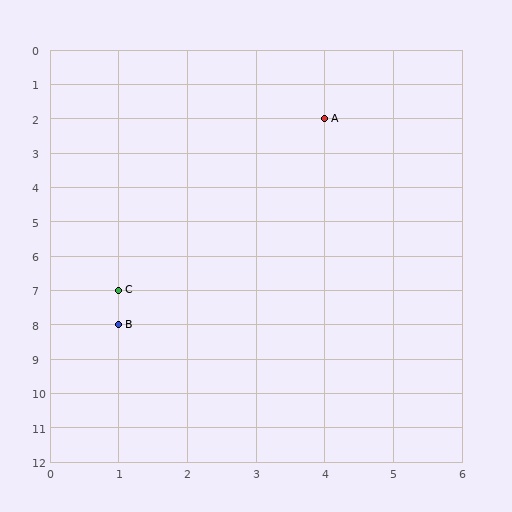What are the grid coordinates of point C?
Point C is at grid coordinates (1, 7).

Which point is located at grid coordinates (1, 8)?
Point B is at (1, 8).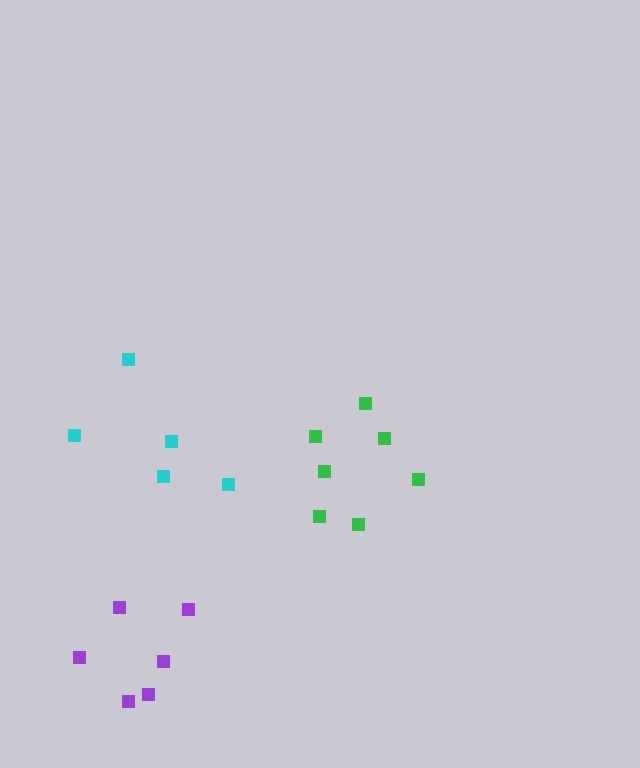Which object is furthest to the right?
The green cluster is rightmost.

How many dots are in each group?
Group 1: 5 dots, Group 2: 7 dots, Group 3: 6 dots (18 total).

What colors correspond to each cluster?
The clusters are colored: cyan, green, purple.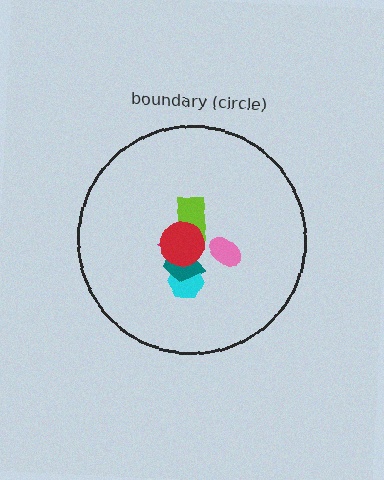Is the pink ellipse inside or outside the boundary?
Inside.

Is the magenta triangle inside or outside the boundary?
Inside.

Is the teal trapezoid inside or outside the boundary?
Inside.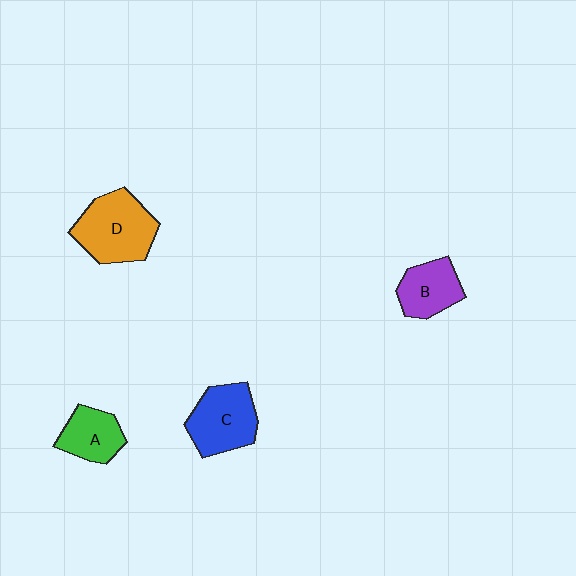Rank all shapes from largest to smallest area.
From largest to smallest: D (orange), C (blue), B (purple), A (green).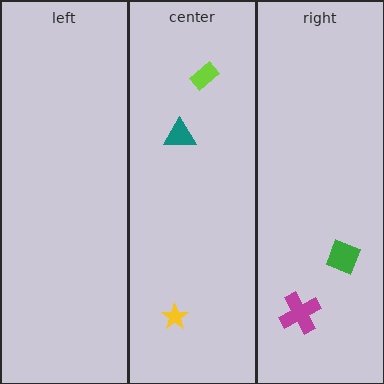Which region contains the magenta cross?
The right region.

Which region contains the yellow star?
The center region.